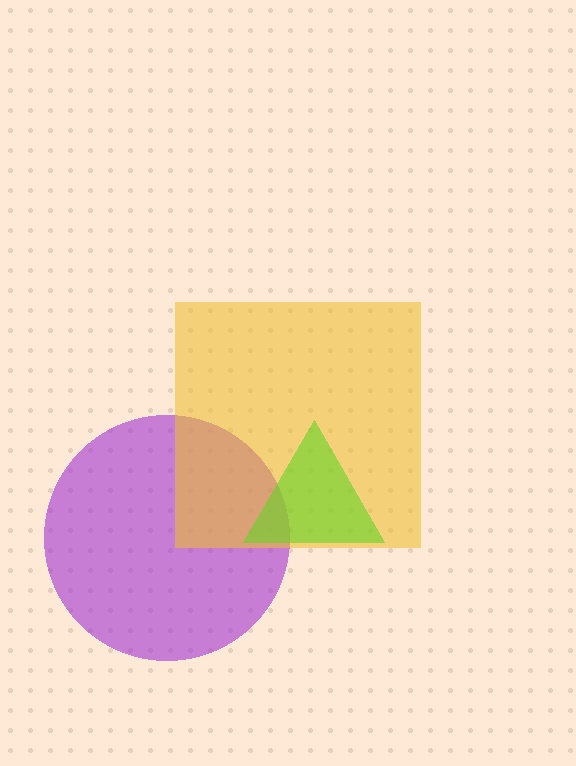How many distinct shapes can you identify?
There are 3 distinct shapes: a purple circle, a yellow square, a lime triangle.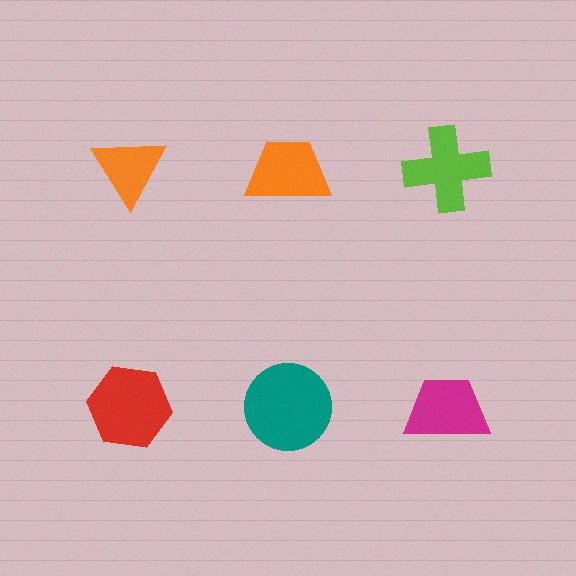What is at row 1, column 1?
An orange triangle.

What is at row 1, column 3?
A lime cross.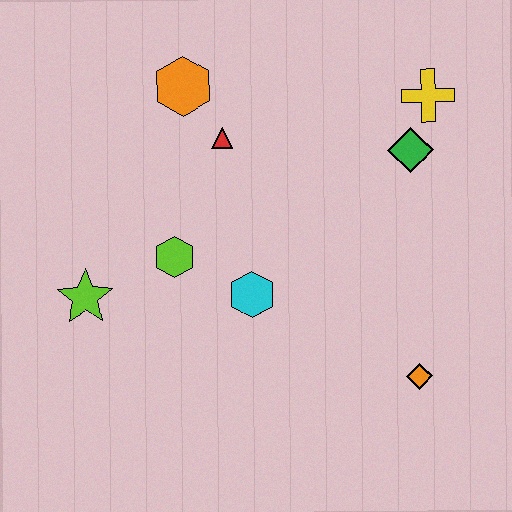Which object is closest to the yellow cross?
The green diamond is closest to the yellow cross.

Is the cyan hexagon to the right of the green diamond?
No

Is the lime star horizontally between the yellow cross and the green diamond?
No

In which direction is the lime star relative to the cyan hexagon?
The lime star is to the left of the cyan hexagon.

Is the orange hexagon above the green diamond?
Yes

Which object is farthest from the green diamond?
The lime star is farthest from the green diamond.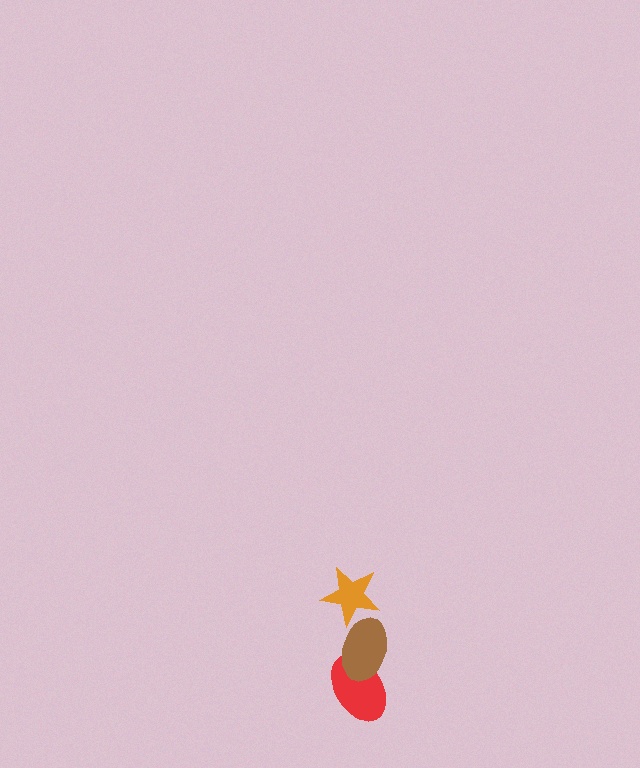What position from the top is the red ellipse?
The red ellipse is 3rd from the top.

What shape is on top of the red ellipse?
The brown ellipse is on top of the red ellipse.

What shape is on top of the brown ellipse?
The orange star is on top of the brown ellipse.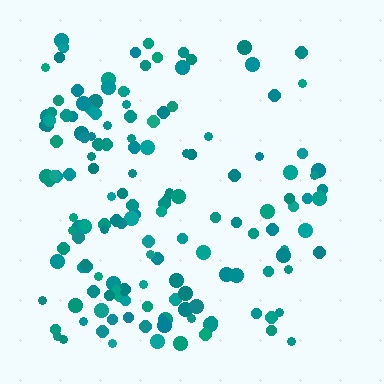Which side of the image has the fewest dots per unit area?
The right.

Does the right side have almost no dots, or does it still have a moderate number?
Still a moderate number, just noticeably fewer than the left.